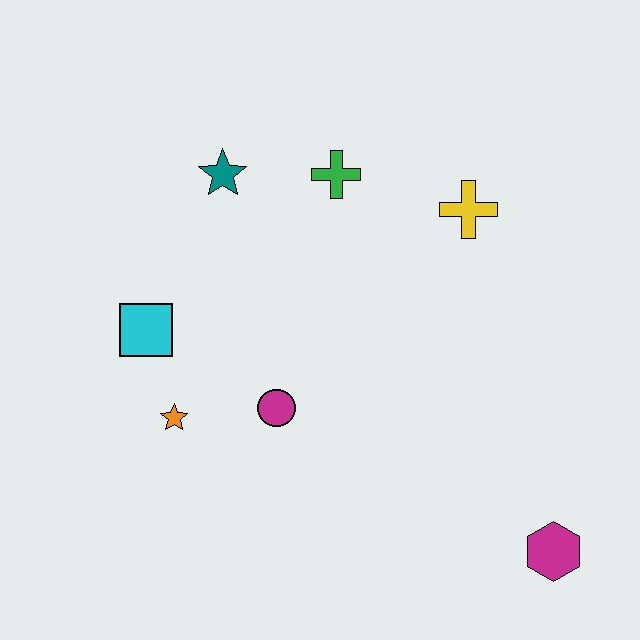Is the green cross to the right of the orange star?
Yes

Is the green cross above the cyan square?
Yes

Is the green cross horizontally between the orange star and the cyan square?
No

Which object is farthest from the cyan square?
The magenta hexagon is farthest from the cyan square.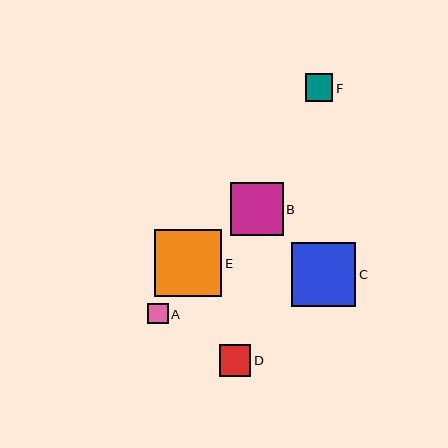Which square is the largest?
Square E is the largest with a size of approximately 67 pixels.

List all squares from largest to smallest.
From largest to smallest: E, C, B, D, F, A.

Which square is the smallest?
Square A is the smallest with a size of approximately 20 pixels.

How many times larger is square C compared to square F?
Square C is approximately 2.3 times the size of square F.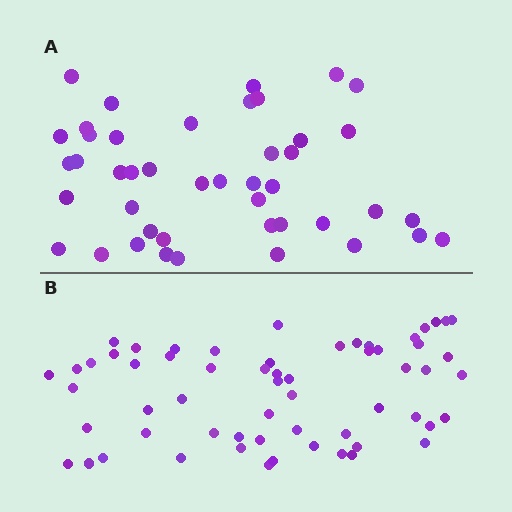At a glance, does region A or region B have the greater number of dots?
Region B (the bottom region) has more dots.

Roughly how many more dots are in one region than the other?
Region B has approximately 15 more dots than region A.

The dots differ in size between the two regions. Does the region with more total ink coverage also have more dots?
No. Region A has more total ink coverage because its dots are larger, but region B actually contains more individual dots. Total area can be misleading — the number of items is what matters here.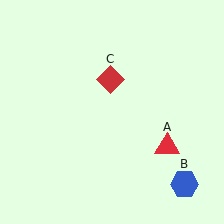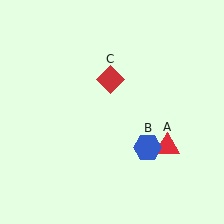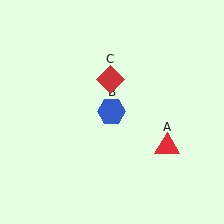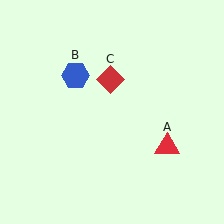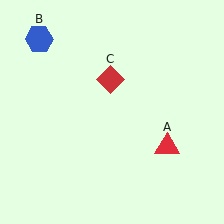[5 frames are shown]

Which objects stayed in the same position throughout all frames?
Red triangle (object A) and red diamond (object C) remained stationary.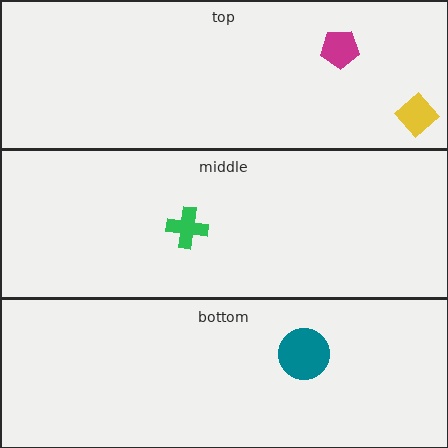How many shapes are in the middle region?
1.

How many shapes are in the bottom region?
1.